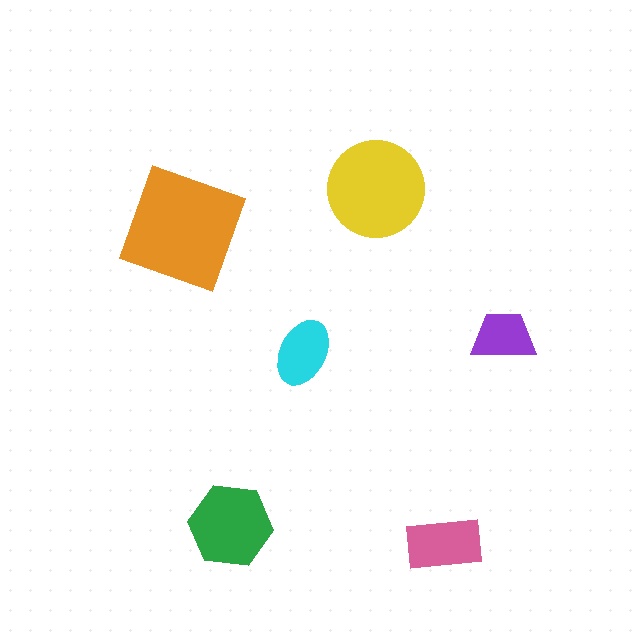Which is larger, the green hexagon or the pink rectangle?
The green hexagon.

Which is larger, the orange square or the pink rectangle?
The orange square.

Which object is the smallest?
The purple trapezoid.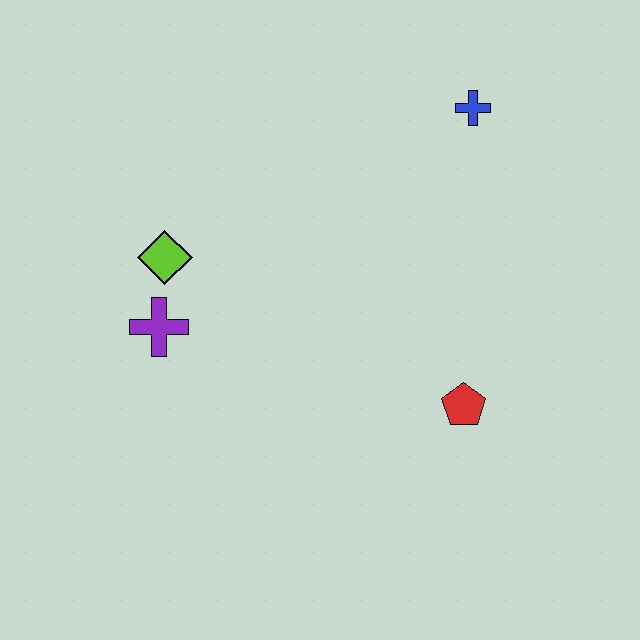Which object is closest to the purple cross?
The lime diamond is closest to the purple cross.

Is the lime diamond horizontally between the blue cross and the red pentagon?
No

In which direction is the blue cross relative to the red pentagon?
The blue cross is above the red pentagon.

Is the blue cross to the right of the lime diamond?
Yes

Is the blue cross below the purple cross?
No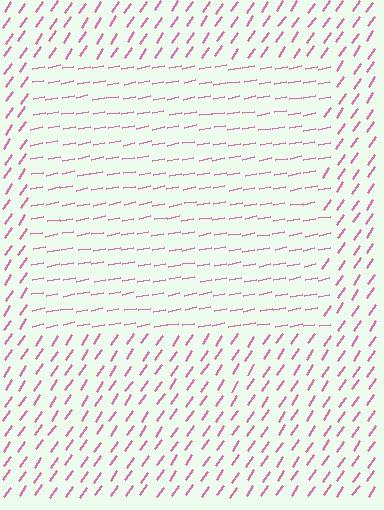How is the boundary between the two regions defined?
The boundary is defined purely by a change in line orientation (approximately 45 degrees difference). All lines are the same color and thickness.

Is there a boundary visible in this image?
Yes, there is a texture boundary formed by a change in line orientation.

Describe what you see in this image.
The image is filled with small pink line segments. A rectangle region in the image has lines oriented differently from the surrounding lines, creating a visible texture boundary.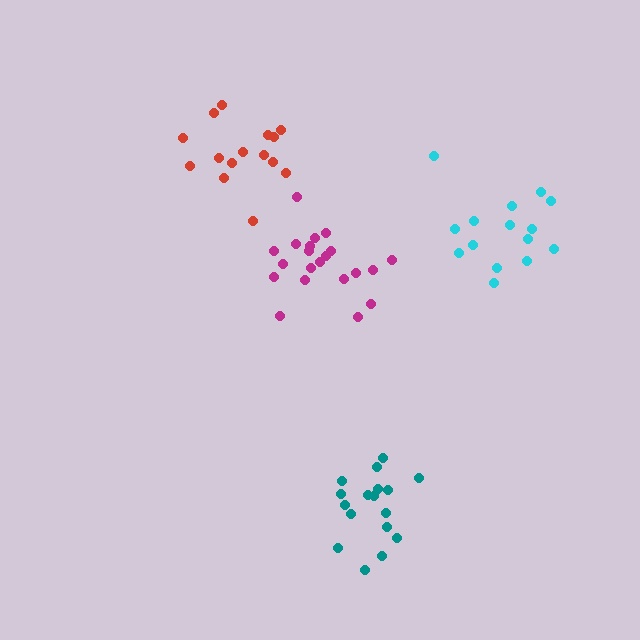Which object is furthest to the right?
The cyan cluster is rightmost.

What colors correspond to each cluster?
The clusters are colored: teal, red, cyan, magenta.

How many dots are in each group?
Group 1: 17 dots, Group 2: 15 dots, Group 3: 15 dots, Group 4: 21 dots (68 total).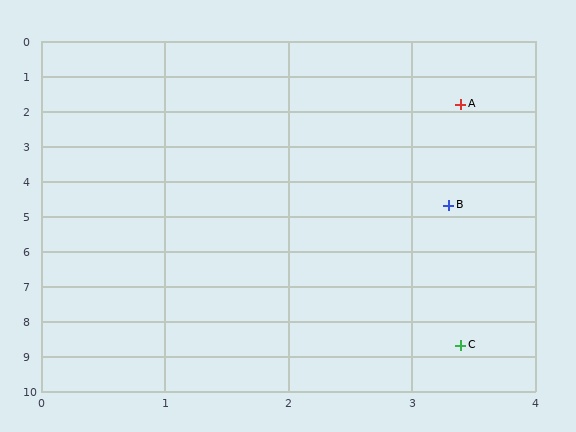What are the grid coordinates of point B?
Point B is at approximately (3.3, 4.7).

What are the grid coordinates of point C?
Point C is at approximately (3.4, 8.7).